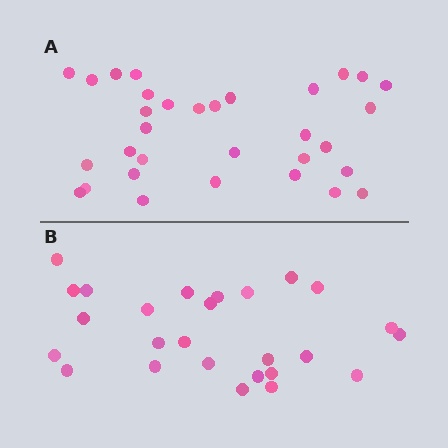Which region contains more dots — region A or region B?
Region A (the top region) has more dots.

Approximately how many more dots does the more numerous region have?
Region A has about 6 more dots than region B.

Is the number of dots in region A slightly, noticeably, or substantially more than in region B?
Region A has only slightly more — the two regions are fairly close. The ratio is roughly 1.2 to 1.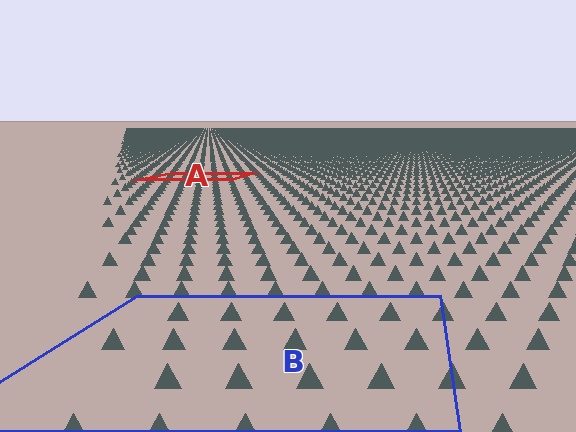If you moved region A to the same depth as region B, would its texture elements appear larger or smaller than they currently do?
They would appear larger. At a closer depth, the same texture elements are projected at a bigger on-screen size.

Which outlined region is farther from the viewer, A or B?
Region A is farther from the viewer — the texture elements inside it appear smaller and more densely packed.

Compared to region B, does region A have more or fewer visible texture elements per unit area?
Region A has more texture elements per unit area — they are packed more densely because it is farther away.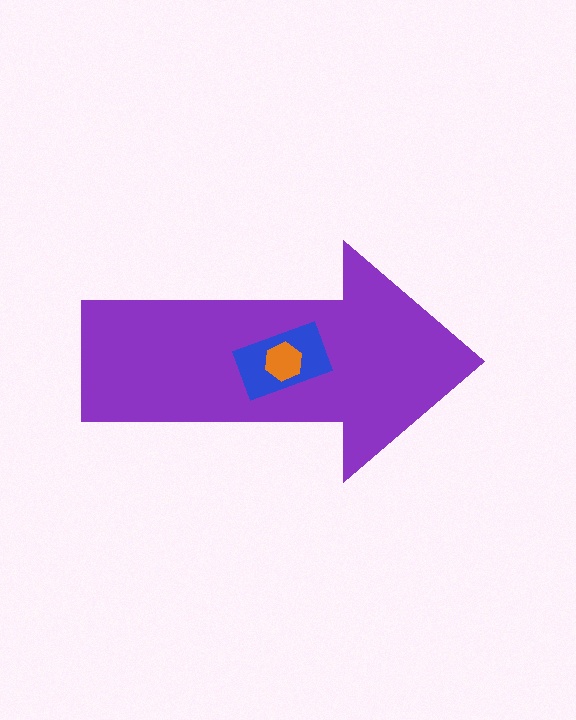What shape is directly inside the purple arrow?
The blue rectangle.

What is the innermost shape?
The orange hexagon.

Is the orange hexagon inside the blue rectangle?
Yes.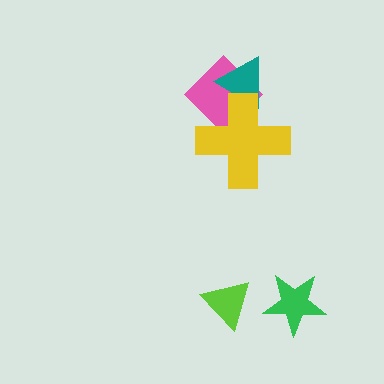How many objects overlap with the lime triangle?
0 objects overlap with the lime triangle.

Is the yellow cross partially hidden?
No, no other shape covers it.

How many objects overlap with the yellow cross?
2 objects overlap with the yellow cross.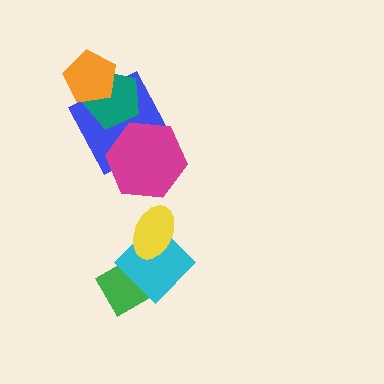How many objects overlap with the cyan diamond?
2 objects overlap with the cyan diamond.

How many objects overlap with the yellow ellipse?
1 object overlaps with the yellow ellipse.